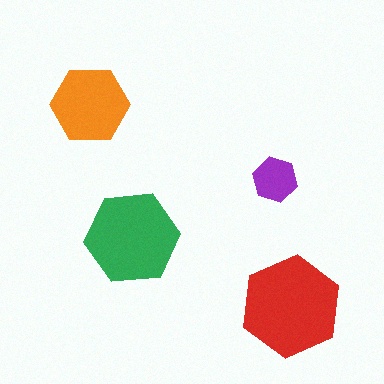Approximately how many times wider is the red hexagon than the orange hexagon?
About 1.5 times wider.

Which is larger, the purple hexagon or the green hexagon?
The green one.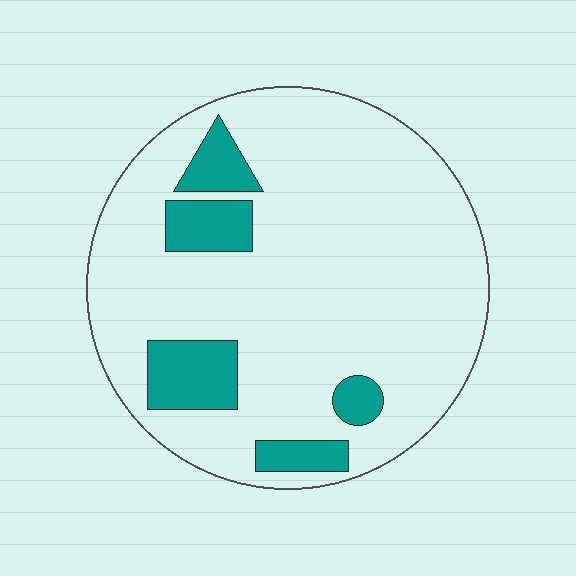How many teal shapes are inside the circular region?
5.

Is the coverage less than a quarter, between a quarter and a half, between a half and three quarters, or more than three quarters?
Less than a quarter.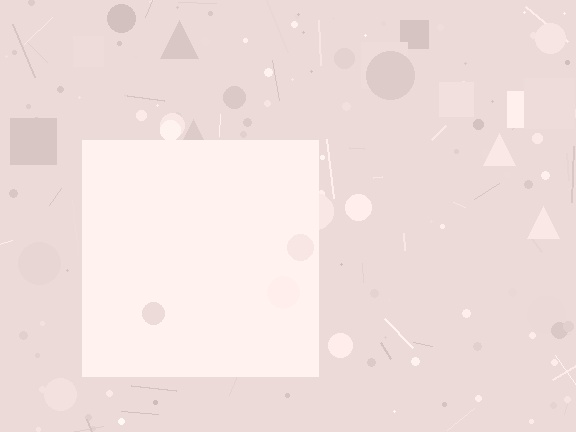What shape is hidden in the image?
A square is hidden in the image.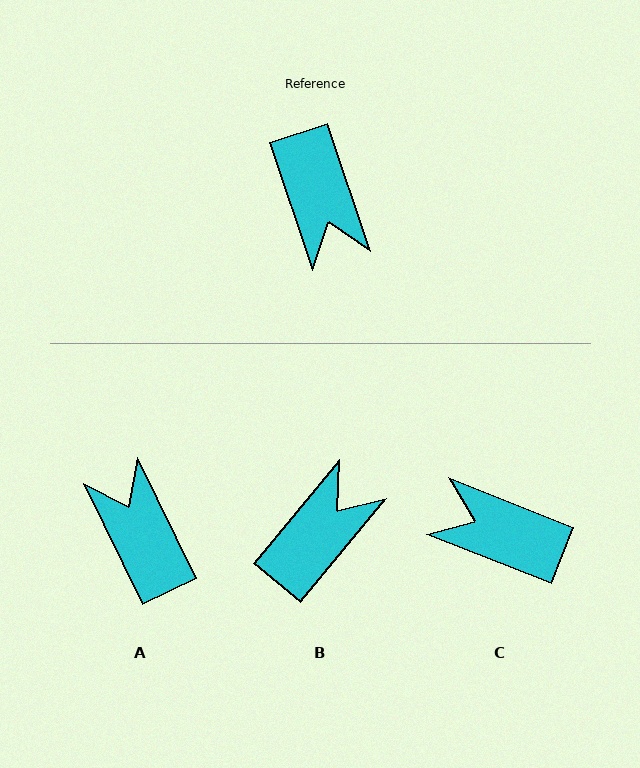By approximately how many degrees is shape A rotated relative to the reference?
Approximately 173 degrees clockwise.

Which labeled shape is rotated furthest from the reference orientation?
A, about 173 degrees away.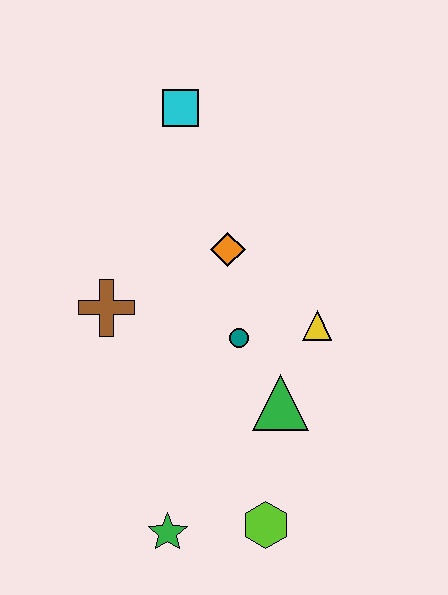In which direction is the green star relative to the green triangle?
The green star is below the green triangle.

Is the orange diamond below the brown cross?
No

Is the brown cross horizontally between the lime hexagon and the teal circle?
No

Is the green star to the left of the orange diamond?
Yes